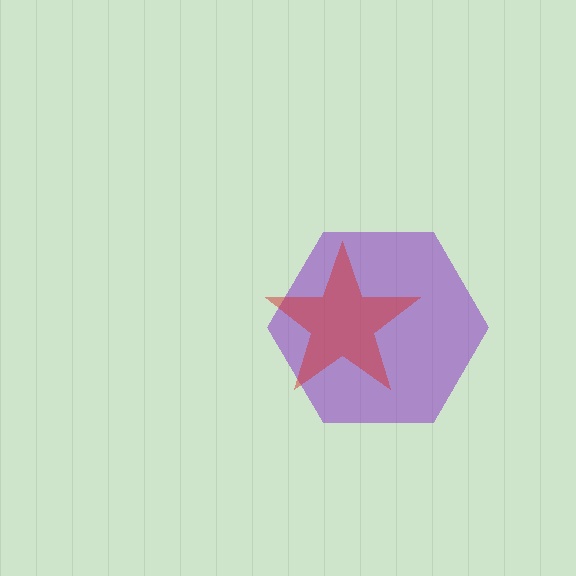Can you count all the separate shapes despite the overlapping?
Yes, there are 2 separate shapes.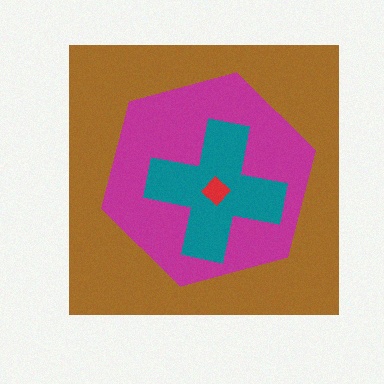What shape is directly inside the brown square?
The magenta hexagon.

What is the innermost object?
The red diamond.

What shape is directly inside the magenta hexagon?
The teal cross.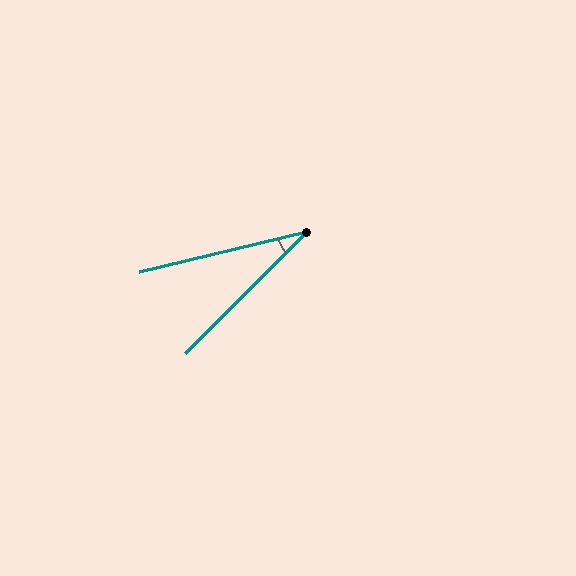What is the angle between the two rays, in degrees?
Approximately 32 degrees.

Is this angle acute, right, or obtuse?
It is acute.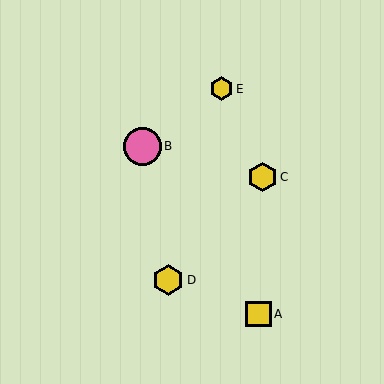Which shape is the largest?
The pink circle (labeled B) is the largest.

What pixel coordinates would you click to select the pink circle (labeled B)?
Click at (143, 146) to select the pink circle B.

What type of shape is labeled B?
Shape B is a pink circle.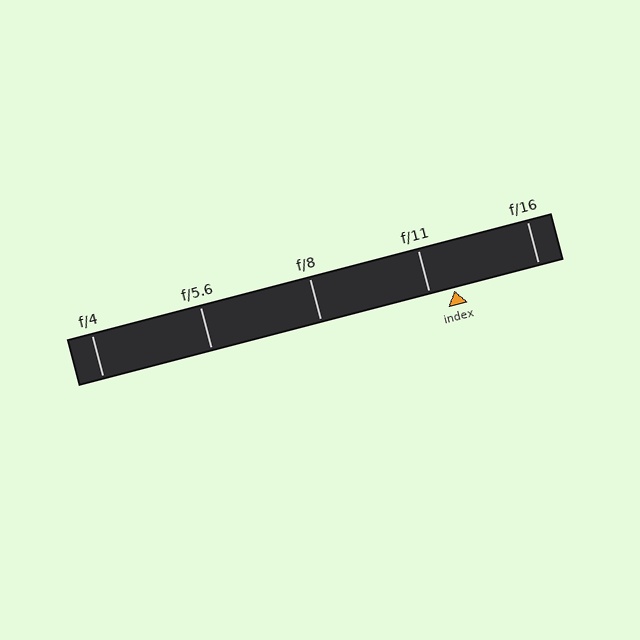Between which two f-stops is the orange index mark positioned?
The index mark is between f/11 and f/16.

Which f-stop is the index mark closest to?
The index mark is closest to f/11.